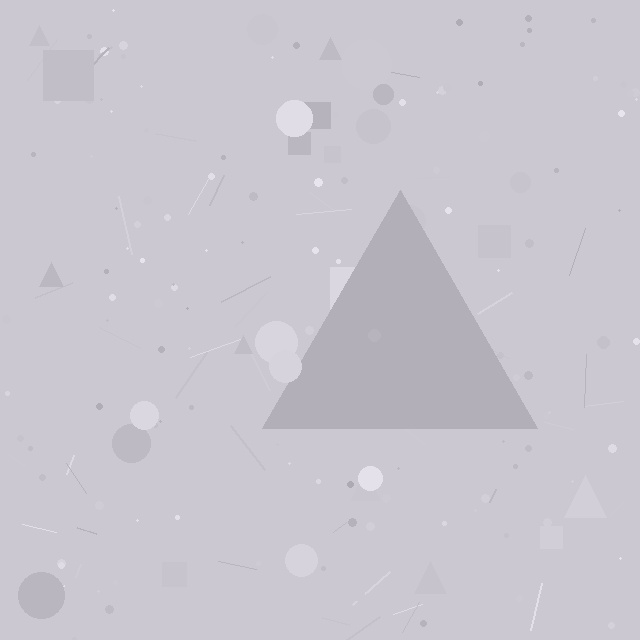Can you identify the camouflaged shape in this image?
The camouflaged shape is a triangle.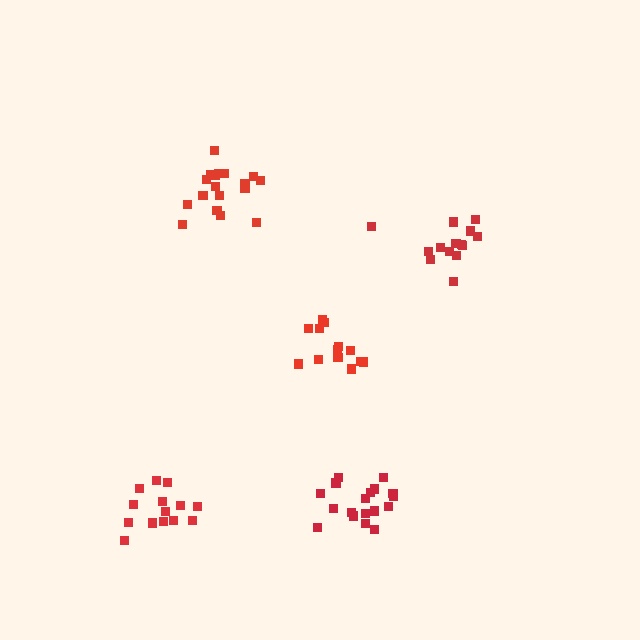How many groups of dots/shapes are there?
There are 5 groups.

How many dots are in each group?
Group 1: 18 dots, Group 2: 18 dots, Group 3: 14 dots, Group 4: 14 dots, Group 5: 14 dots (78 total).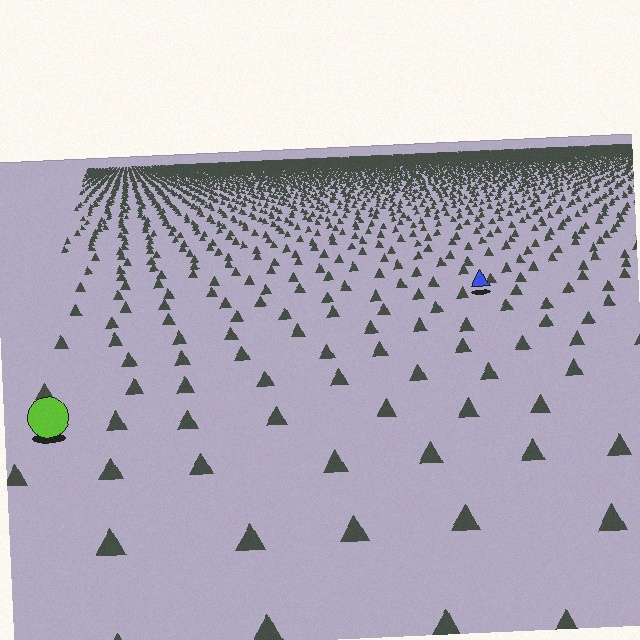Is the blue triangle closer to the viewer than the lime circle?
No. The lime circle is closer — you can tell from the texture gradient: the ground texture is coarser near it.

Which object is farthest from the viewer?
The blue triangle is farthest from the viewer. It appears smaller and the ground texture around it is denser.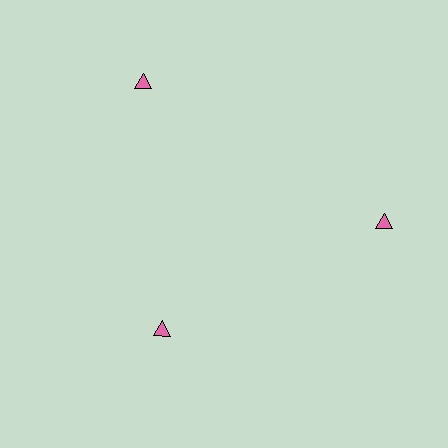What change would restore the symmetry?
The symmetry would be restored by moving it outward, back onto the ring so that all 3 triangles sit at equal angles and equal distance from the center.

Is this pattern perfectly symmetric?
No. The 3 pink triangles are arranged in a ring, but one element near the 7 o'clock position is pulled inward toward the center, breaking the 3-fold rotational symmetry.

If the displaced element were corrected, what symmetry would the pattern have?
It would have 3-fold rotational symmetry — the pattern would map onto itself every 120 degrees.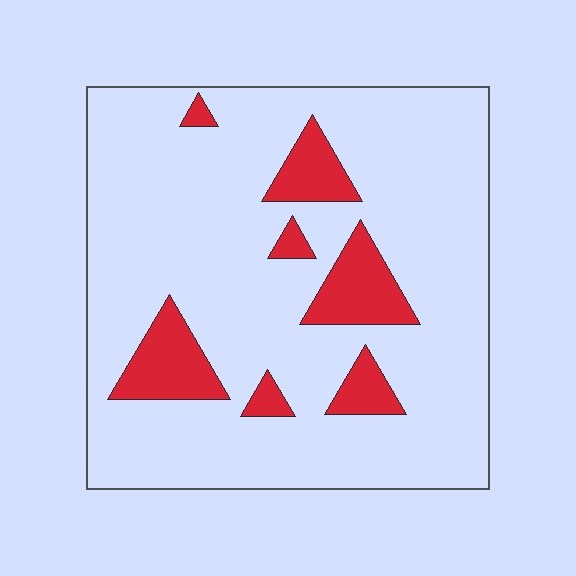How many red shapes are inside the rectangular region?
7.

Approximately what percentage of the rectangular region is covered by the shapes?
Approximately 15%.